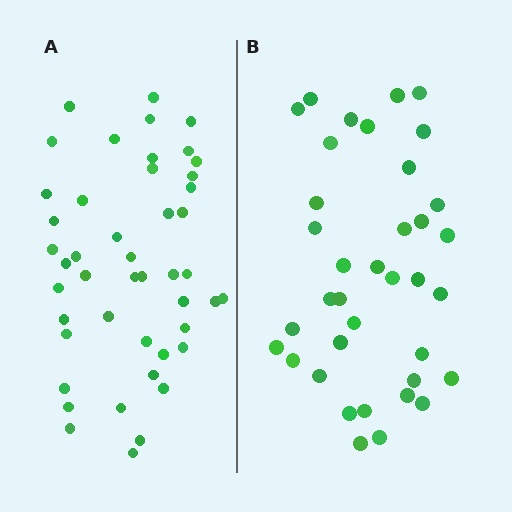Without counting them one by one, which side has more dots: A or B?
Region A (the left region) has more dots.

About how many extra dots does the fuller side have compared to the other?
Region A has roughly 8 or so more dots than region B.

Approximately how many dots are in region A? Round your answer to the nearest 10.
About 50 dots. (The exact count is 46, which rounds to 50.)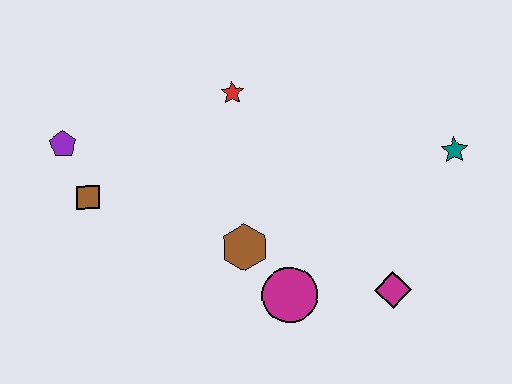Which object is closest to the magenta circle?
The brown hexagon is closest to the magenta circle.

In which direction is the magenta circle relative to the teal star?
The magenta circle is to the left of the teal star.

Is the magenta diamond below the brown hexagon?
Yes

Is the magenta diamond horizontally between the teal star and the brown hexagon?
Yes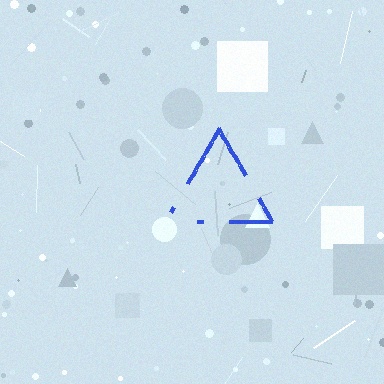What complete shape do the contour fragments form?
The contour fragments form a triangle.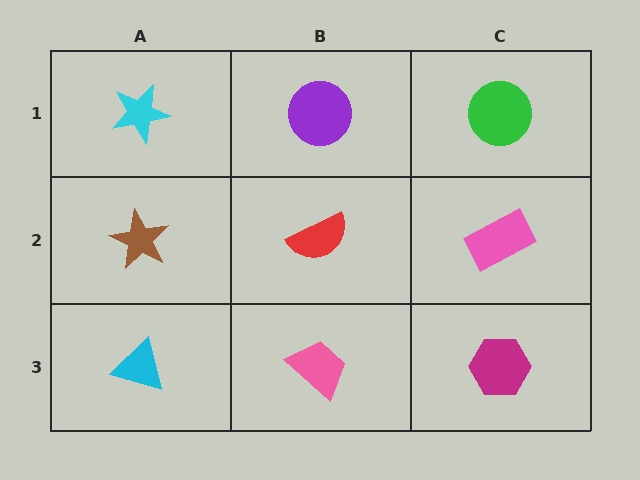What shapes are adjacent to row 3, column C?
A pink rectangle (row 2, column C), a pink trapezoid (row 3, column B).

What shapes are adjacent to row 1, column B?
A red semicircle (row 2, column B), a cyan star (row 1, column A), a green circle (row 1, column C).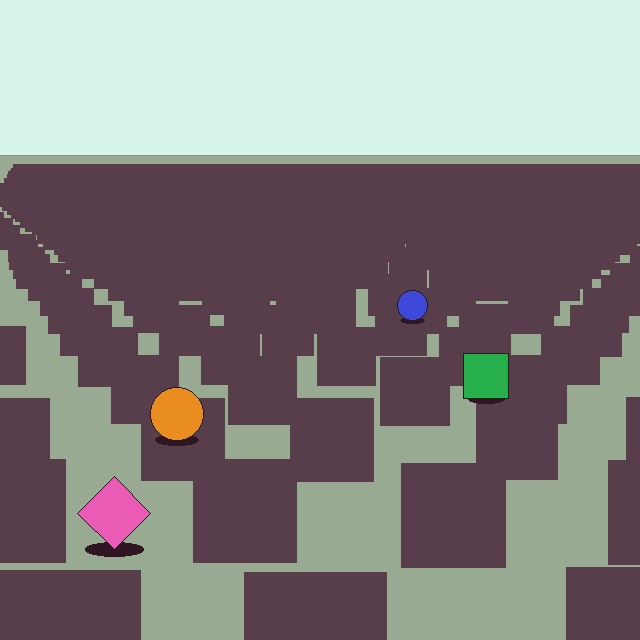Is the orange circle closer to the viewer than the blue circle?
Yes. The orange circle is closer — you can tell from the texture gradient: the ground texture is coarser near it.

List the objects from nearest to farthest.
From nearest to farthest: the pink diamond, the orange circle, the green square, the blue circle.